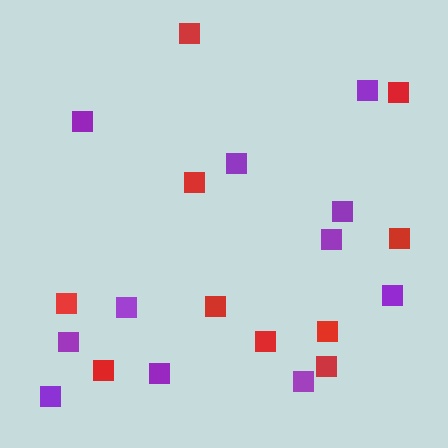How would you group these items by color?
There are 2 groups: one group of purple squares (11) and one group of red squares (10).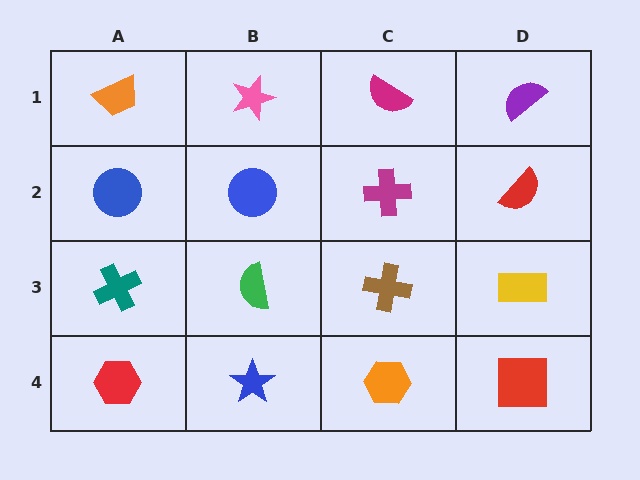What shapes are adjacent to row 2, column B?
A pink star (row 1, column B), a green semicircle (row 3, column B), a blue circle (row 2, column A), a magenta cross (row 2, column C).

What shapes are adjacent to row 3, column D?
A red semicircle (row 2, column D), a red square (row 4, column D), a brown cross (row 3, column C).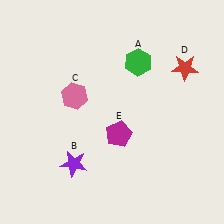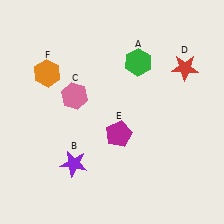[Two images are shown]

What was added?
An orange hexagon (F) was added in Image 2.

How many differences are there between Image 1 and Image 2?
There is 1 difference between the two images.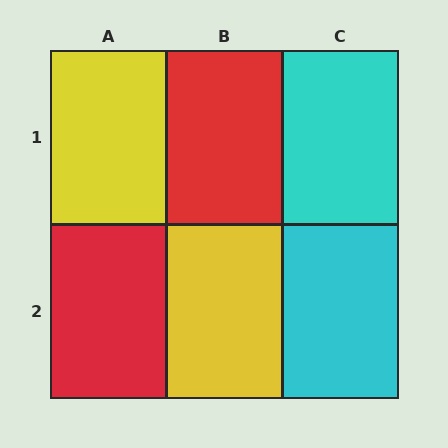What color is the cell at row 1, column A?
Yellow.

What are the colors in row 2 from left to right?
Red, yellow, cyan.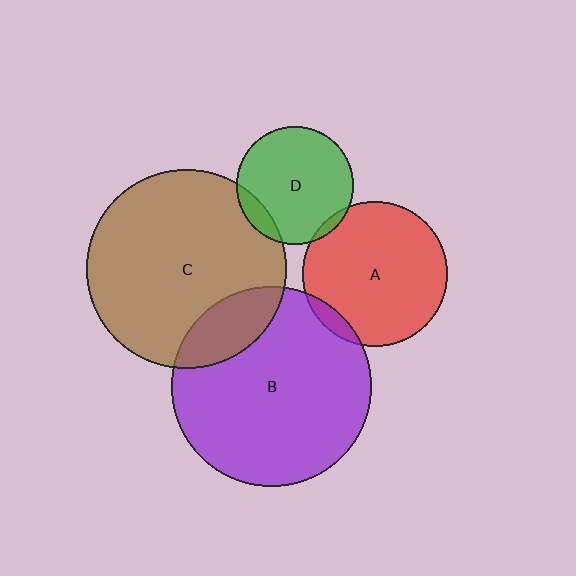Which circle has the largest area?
Circle B (purple).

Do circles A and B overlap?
Yes.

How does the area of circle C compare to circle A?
Approximately 1.9 times.